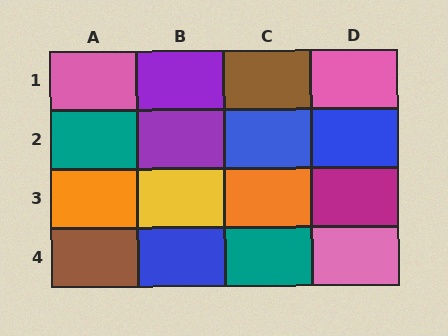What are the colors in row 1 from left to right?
Pink, purple, brown, pink.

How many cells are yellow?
1 cell is yellow.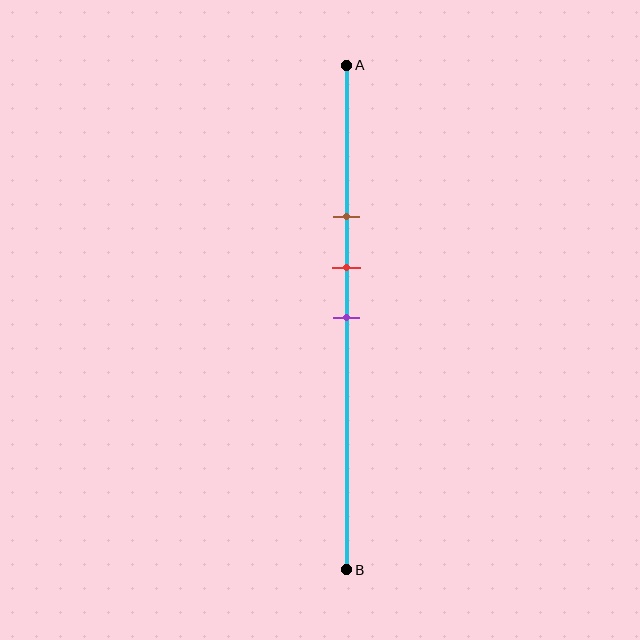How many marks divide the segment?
There are 3 marks dividing the segment.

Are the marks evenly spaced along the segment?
Yes, the marks are approximately evenly spaced.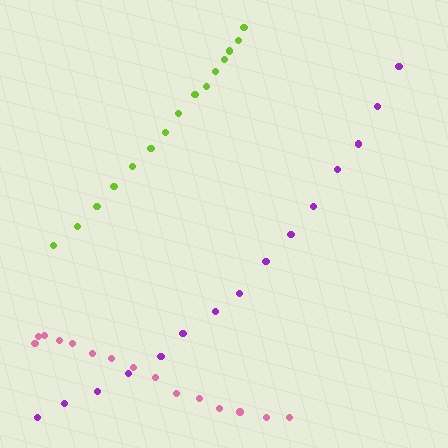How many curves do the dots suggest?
There are 3 distinct paths.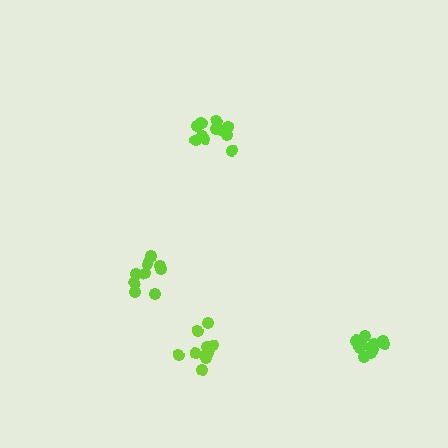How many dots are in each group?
Group 1: 11 dots, Group 2: 9 dots, Group 3: 11 dots, Group 4: 9 dots (40 total).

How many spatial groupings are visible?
There are 4 spatial groupings.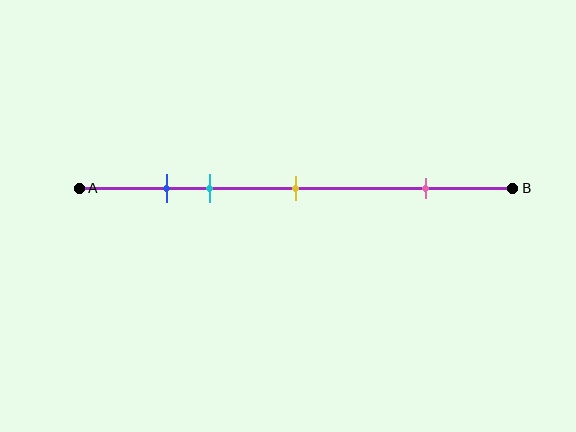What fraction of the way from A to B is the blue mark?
The blue mark is approximately 20% (0.2) of the way from A to B.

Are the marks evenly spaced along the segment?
No, the marks are not evenly spaced.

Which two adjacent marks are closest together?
The blue and cyan marks are the closest adjacent pair.